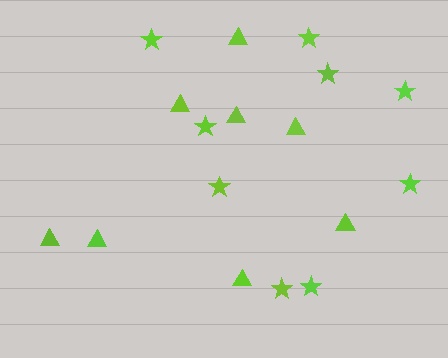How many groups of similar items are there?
There are 2 groups: one group of stars (9) and one group of triangles (8).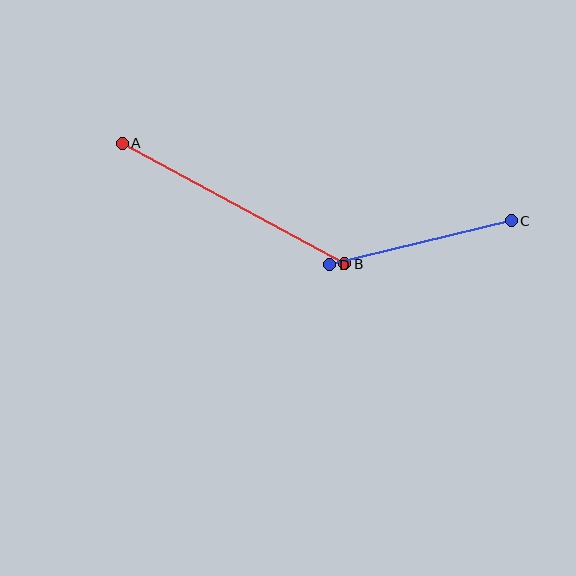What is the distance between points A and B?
The distance is approximately 253 pixels.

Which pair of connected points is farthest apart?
Points A and B are farthest apart.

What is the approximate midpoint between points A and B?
The midpoint is at approximately (233, 204) pixels.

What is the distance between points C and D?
The distance is approximately 187 pixels.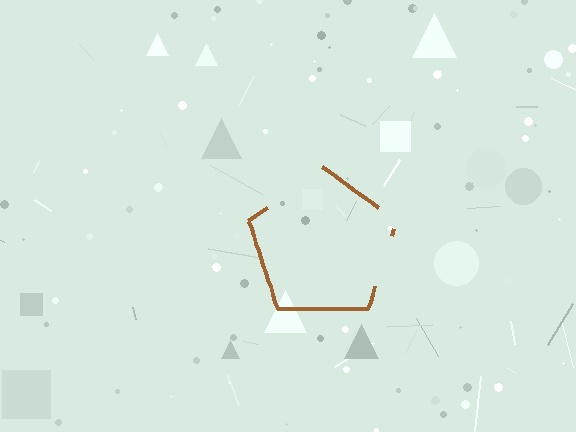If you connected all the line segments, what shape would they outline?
They would outline a pentagon.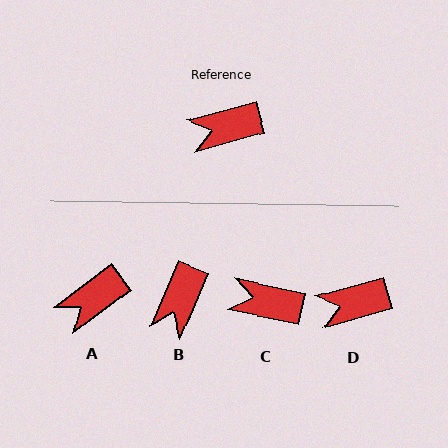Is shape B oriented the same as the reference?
No, it is off by about 51 degrees.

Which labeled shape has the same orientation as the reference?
D.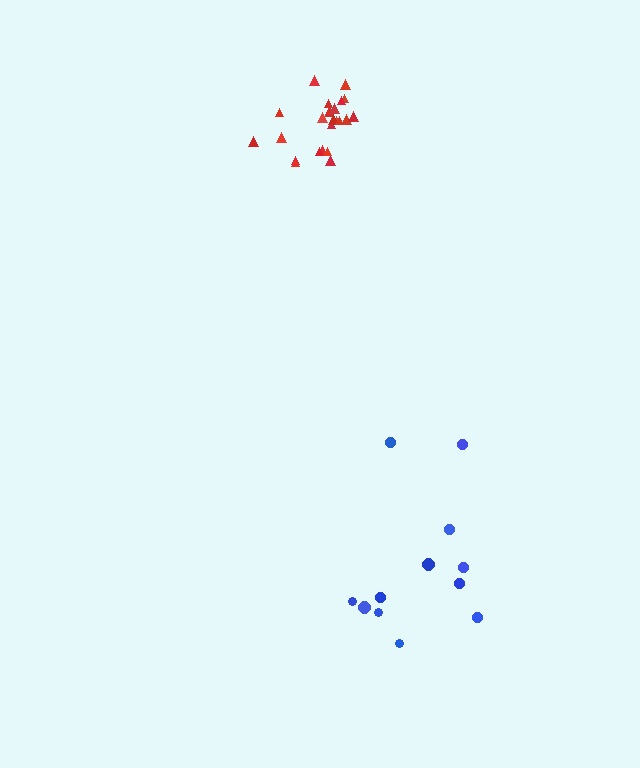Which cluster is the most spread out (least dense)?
Blue.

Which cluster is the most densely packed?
Red.